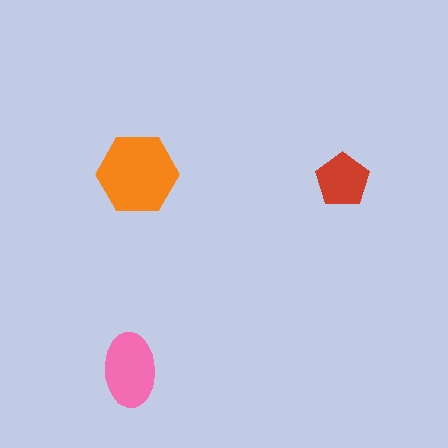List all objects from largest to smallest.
The orange hexagon, the pink ellipse, the red pentagon.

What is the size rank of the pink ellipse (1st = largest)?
2nd.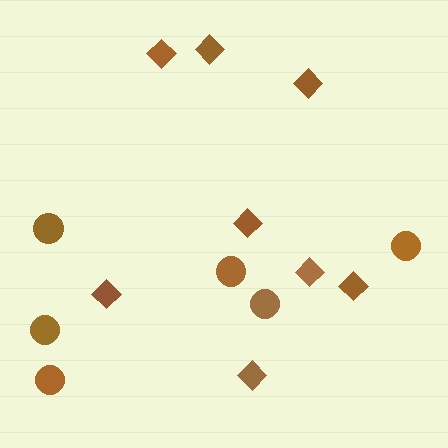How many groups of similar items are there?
There are 2 groups: one group of diamonds (8) and one group of circles (6).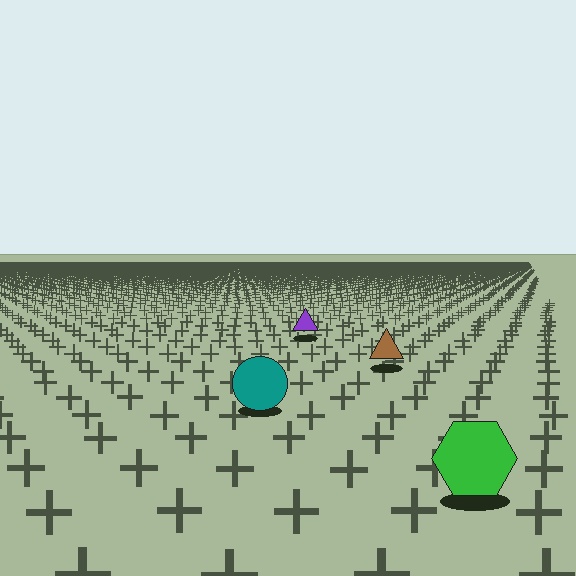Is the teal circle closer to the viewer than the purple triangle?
Yes. The teal circle is closer — you can tell from the texture gradient: the ground texture is coarser near it.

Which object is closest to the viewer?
The green hexagon is closest. The texture marks near it are larger and more spread out.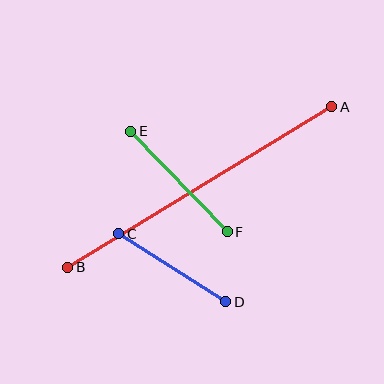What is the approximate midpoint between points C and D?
The midpoint is at approximately (172, 268) pixels.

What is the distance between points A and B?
The distance is approximately 309 pixels.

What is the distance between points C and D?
The distance is approximately 127 pixels.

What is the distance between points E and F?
The distance is approximately 139 pixels.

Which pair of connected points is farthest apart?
Points A and B are farthest apart.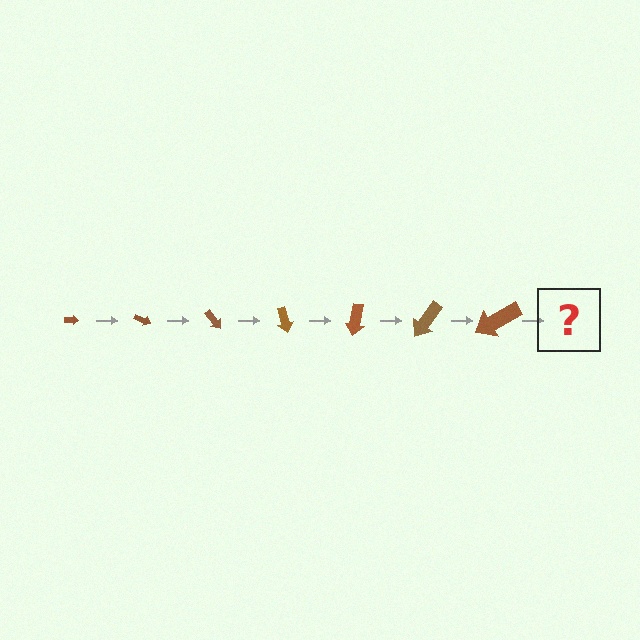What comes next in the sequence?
The next element should be an arrow, larger than the previous one and rotated 175 degrees from the start.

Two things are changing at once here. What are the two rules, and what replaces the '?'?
The two rules are that the arrow grows larger each step and it rotates 25 degrees each step. The '?' should be an arrow, larger than the previous one and rotated 175 degrees from the start.